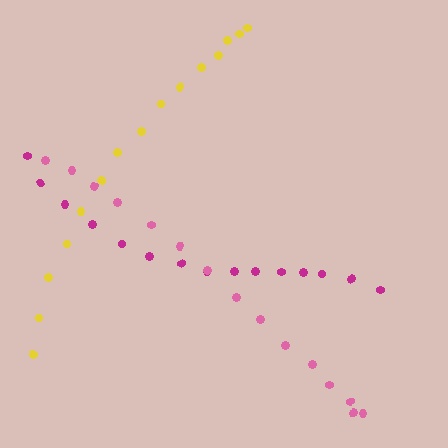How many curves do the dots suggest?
There are 3 distinct paths.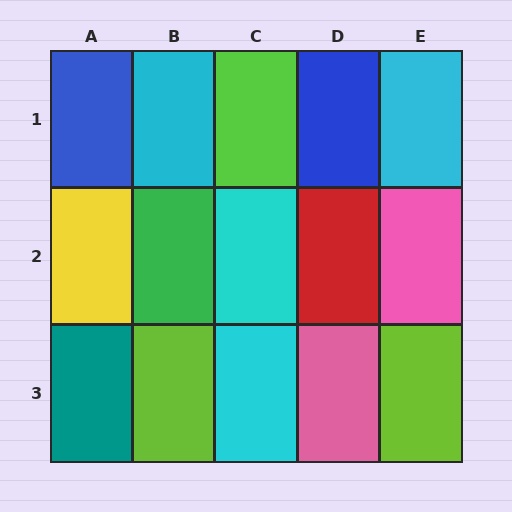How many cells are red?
1 cell is red.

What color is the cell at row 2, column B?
Green.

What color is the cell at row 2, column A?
Yellow.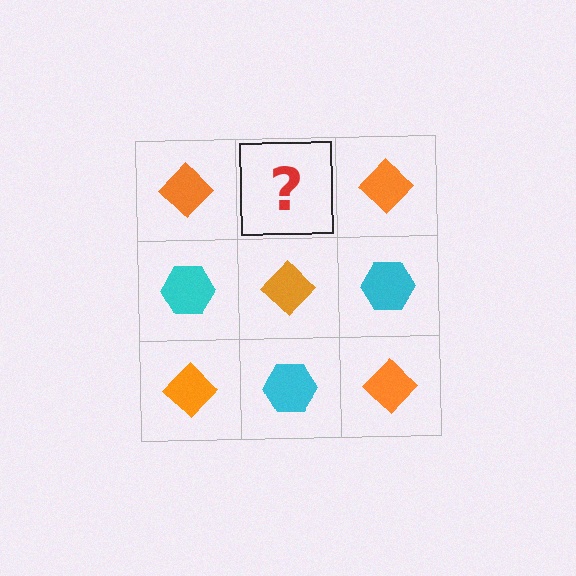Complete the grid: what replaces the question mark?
The question mark should be replaced with a cyan hexagon.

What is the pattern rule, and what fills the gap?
The rule is that it alternates orange diamond and cyan hexagon in a checkerboard pattern. The gap should be filled with a cyan hexagon.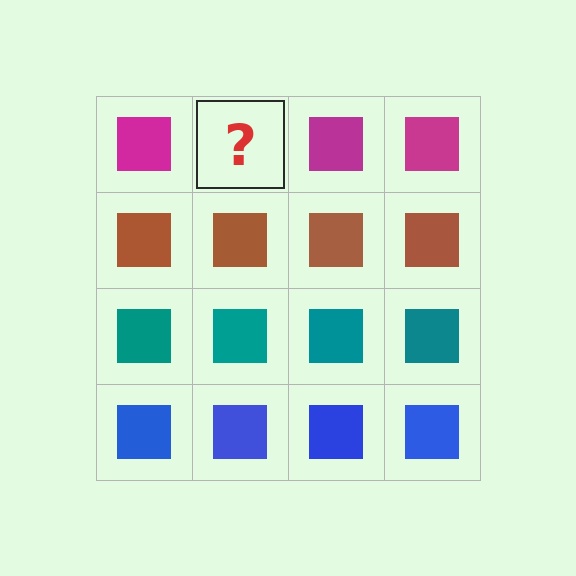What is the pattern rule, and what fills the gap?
The rule is that each row has a consistent color. The gap should be filled with a magenta square.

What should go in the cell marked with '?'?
The missing cell should contain a magenta square.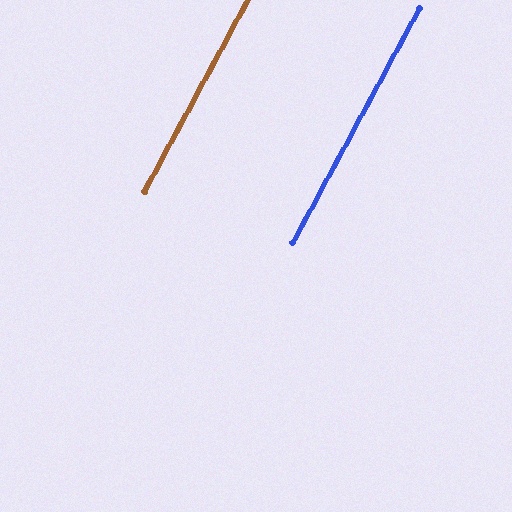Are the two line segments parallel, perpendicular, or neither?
Parallel — their directions differ by only 0.2°.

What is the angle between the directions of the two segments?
Approximately 0 degrees.